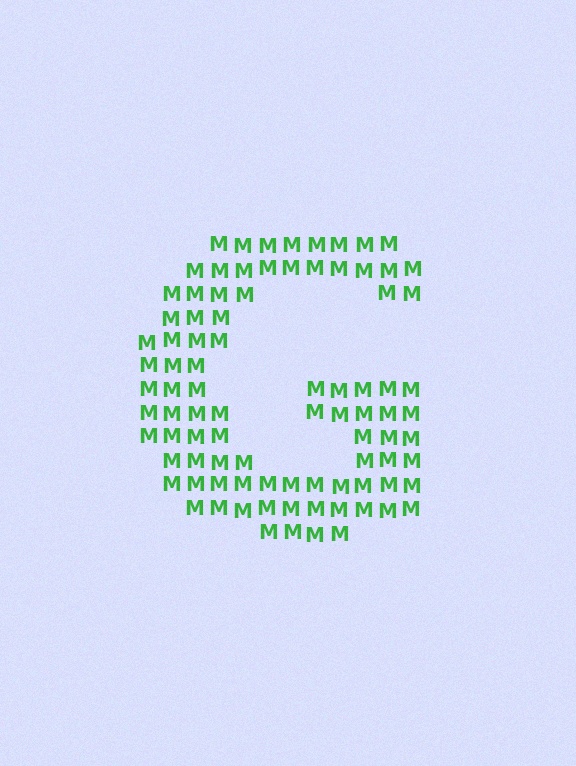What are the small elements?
The small elements are letter M's.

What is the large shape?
The large shape is the letter G.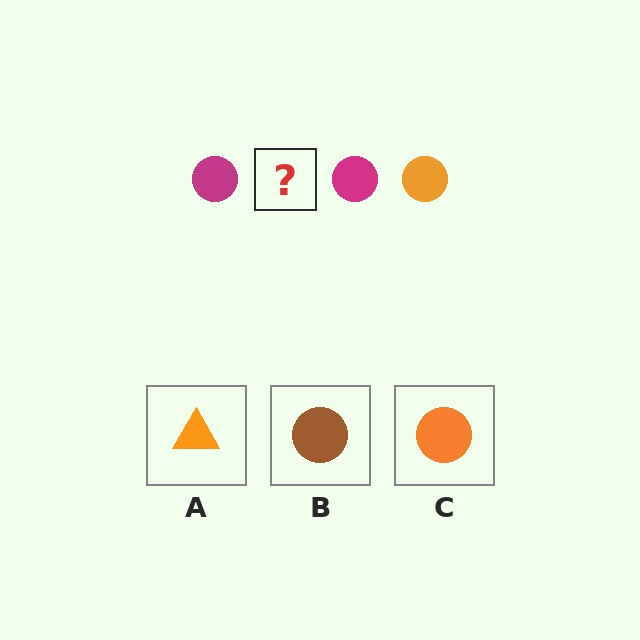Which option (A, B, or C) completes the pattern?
C.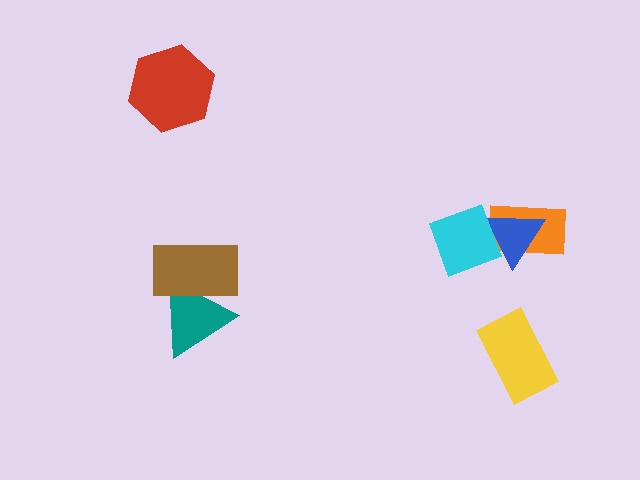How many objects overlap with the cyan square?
1 object overlaps with the cyan square.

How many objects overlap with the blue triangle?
2 objects overlap with the blue triangle.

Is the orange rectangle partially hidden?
Yes, it is partially covered by another shape.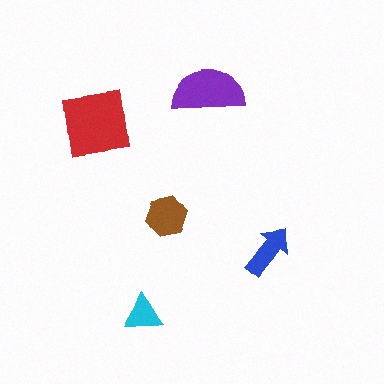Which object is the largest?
The red square.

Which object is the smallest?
The cyan triangle.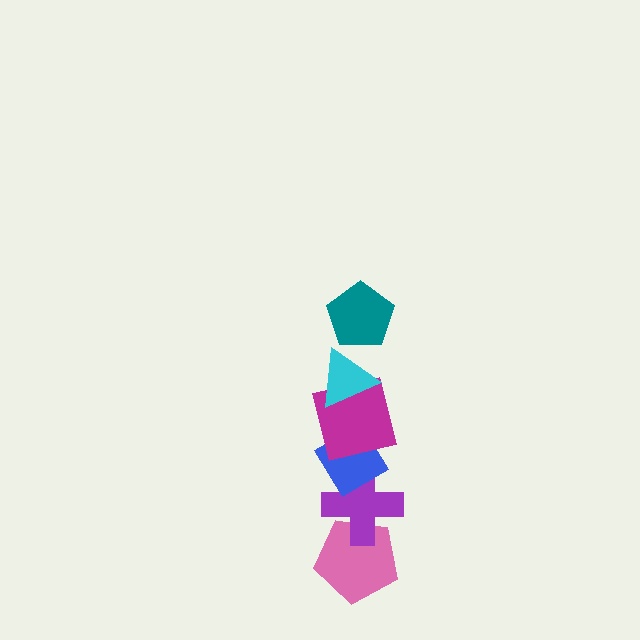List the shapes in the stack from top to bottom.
From top to bottom: the teal pentagon, the cyan triangle, the magenta square, the blue diamond, the purple cross, the pink pentagon.